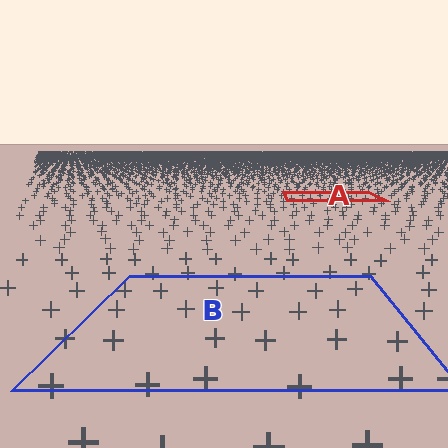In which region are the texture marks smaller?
The texture marks are smaller in region A, because it is farther away.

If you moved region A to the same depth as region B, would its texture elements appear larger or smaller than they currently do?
They would appear larger. At a closer depth, the same texture elements are projected at a bigger on-screen size.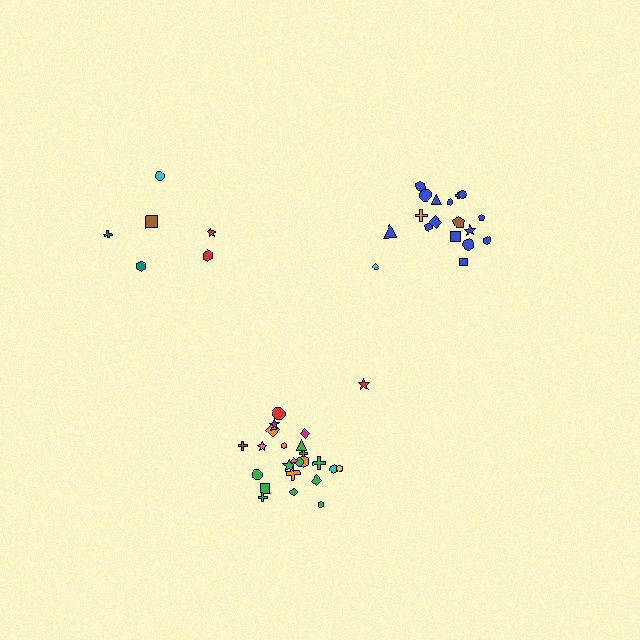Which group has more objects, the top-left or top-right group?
The top-right group.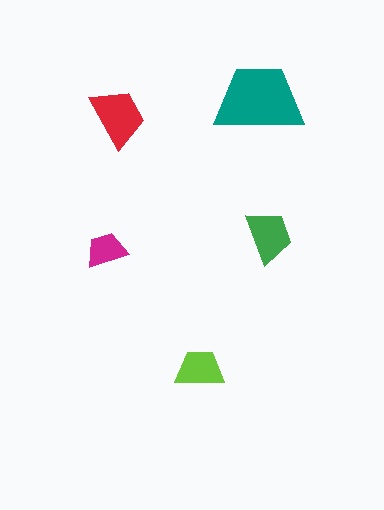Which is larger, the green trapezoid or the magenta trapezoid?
The green one.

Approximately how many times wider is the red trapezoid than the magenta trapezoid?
About 1.5 times wider.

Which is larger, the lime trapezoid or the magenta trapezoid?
The lime one.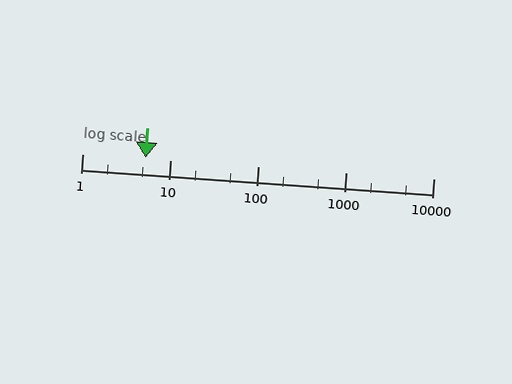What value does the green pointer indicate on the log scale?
The pointer indicates approximately 5.2.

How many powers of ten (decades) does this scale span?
The scale spans 4 decades, from 1 to 10000.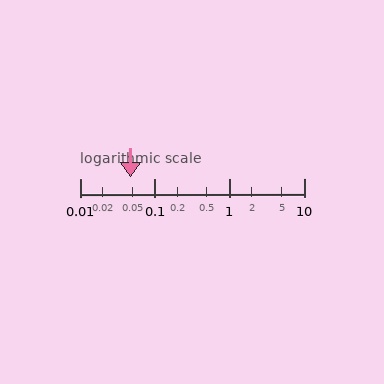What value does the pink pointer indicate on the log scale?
The pointer indicates approximately 0.047.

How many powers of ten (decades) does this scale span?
The scale spans 3 decades, from 0.01 to 10.